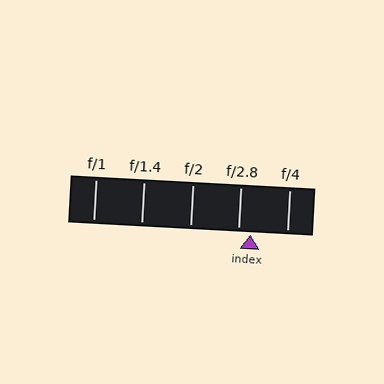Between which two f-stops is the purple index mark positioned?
The index mark is between f/2.8 and f/4.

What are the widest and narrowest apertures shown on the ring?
The widest aperture shown is f/1 and the narrowest is f/4.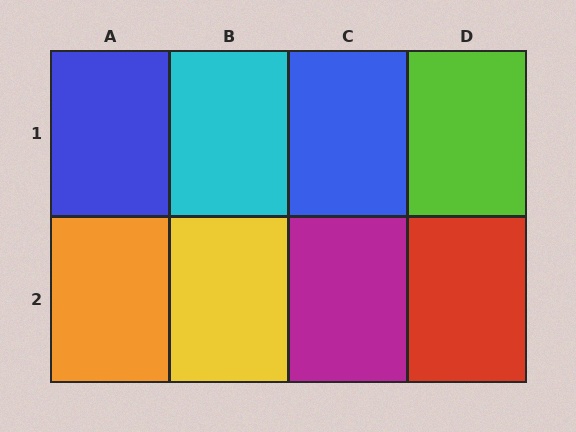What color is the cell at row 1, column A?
Blue.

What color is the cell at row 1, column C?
Blue.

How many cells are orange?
1 cell is orange.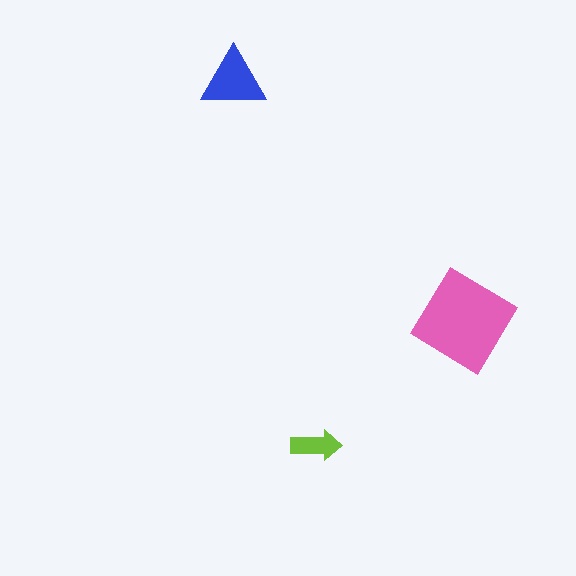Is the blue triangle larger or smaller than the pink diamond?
Smaller.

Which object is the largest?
The pink diamond.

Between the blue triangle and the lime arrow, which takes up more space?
The blue triangle.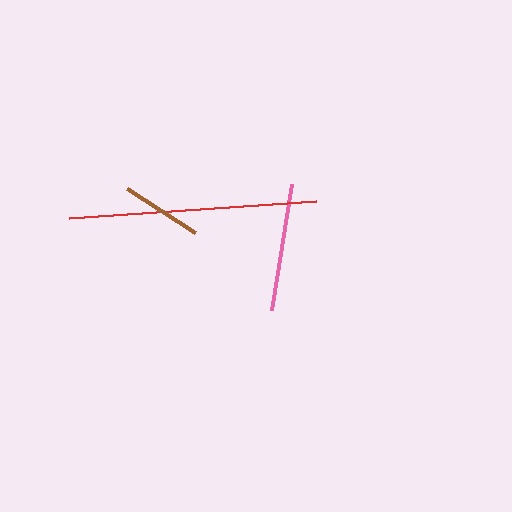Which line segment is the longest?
The red line is the longest at approximately 247 pixels.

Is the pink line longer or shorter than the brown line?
The pink line is longer than the brown line.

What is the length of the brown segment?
The brown segment is approximately 81 pixels long.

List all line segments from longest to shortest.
From longest to shortest: red, pink, brown.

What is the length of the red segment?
The red segment is approximately 247 pixels long.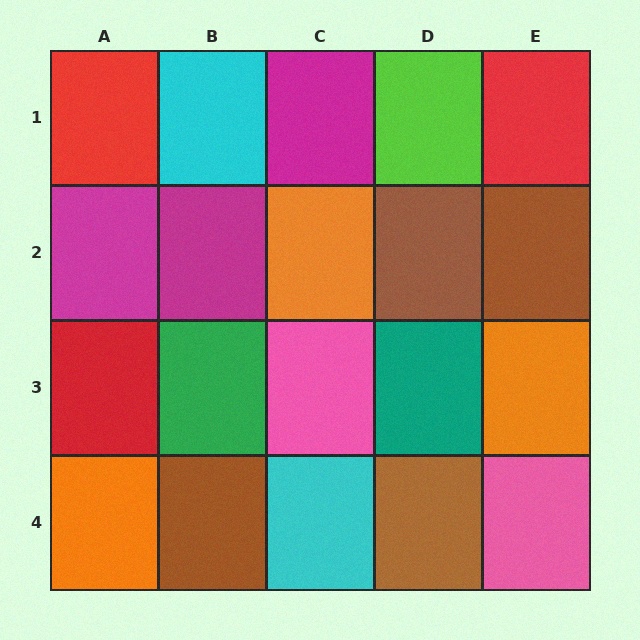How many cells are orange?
3 cells are orange.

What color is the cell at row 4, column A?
Orange.